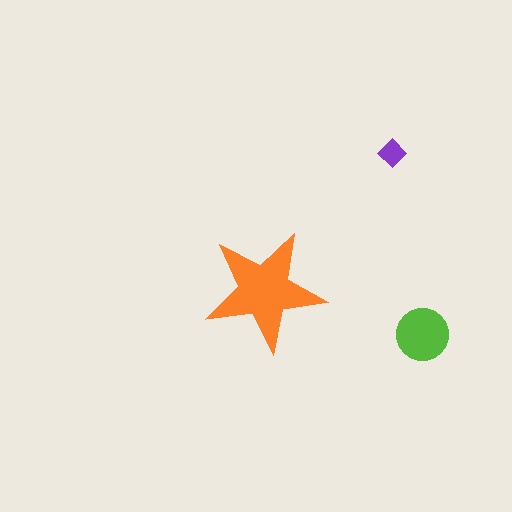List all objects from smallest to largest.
The purple diamond, the lime circle, the orange star.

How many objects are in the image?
There are 3 objects in the image.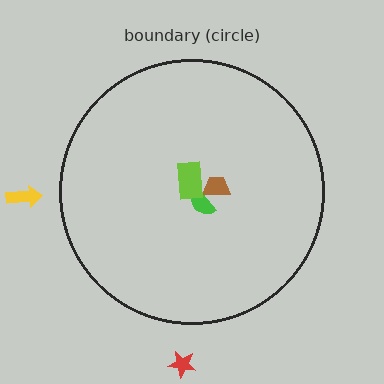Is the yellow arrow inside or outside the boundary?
Outside.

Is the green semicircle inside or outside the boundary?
Inside.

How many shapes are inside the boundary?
3 inside, 2 outside.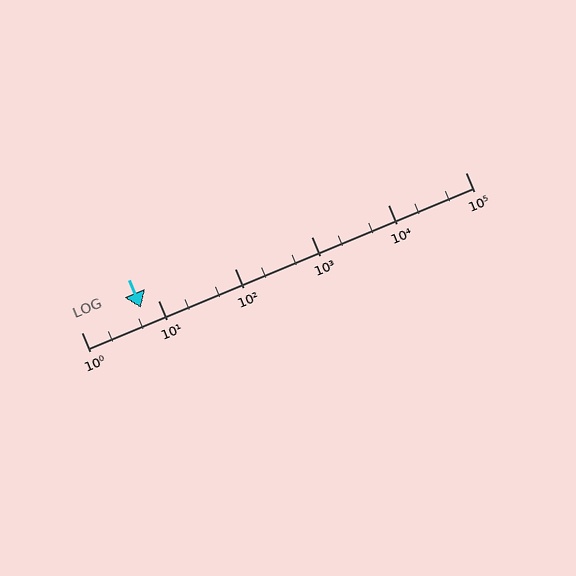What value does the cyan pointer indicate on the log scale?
The pointer indicates approximately 6.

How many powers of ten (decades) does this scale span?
The scale spans 5 decades, from 1 to 100000.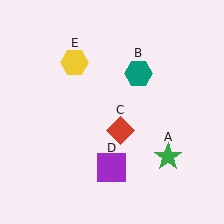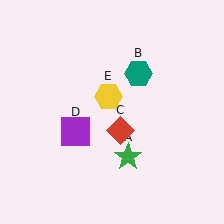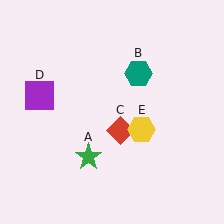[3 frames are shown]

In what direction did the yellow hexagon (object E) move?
The yellow hexagon (object E) moved down and to the right.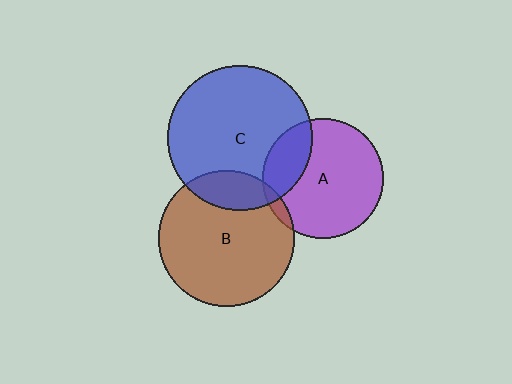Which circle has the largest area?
Circle C (blue).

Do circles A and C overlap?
Yes.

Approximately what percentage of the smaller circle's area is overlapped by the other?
Approximately 25%.